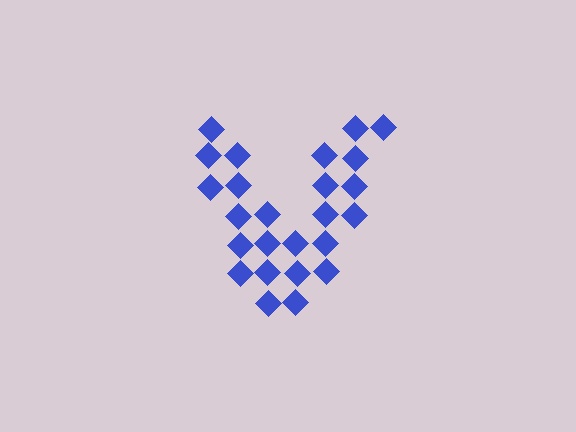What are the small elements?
The small elements are diamonds.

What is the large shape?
The large shape is the letter V.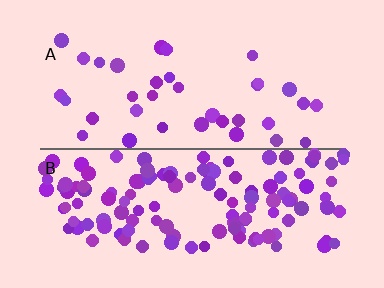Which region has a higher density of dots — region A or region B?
B (the bottom).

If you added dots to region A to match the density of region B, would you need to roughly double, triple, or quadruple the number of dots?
Approximately quadruple.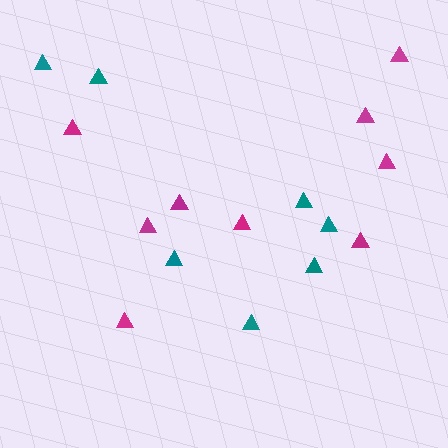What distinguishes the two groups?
There are 2 groups: one group of magenta triangles (9) and one group of teal triangles (7).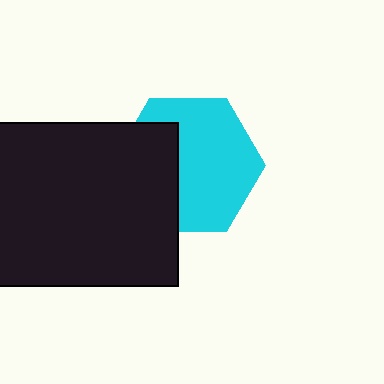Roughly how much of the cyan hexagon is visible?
About half of it is visible (roughly 63%).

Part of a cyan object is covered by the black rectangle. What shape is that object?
It is a hexagon.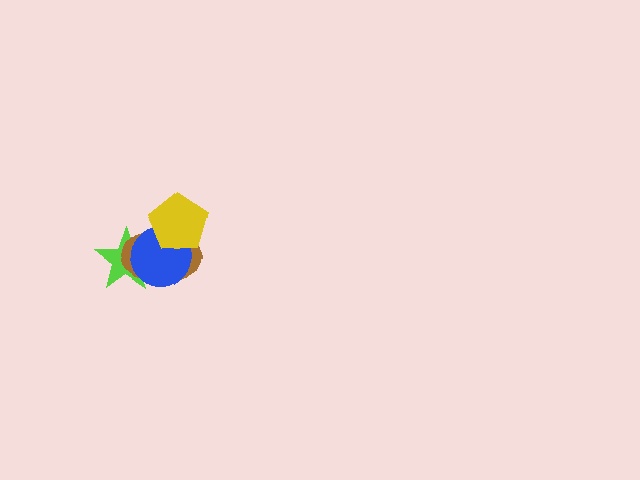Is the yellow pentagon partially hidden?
No, no other shape covers it.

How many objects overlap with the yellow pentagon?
2 objects overlap with the yellow pentagon.